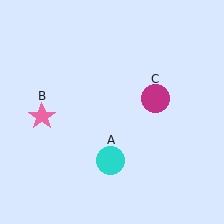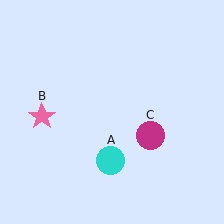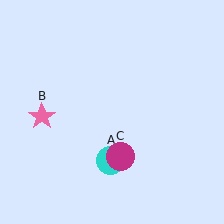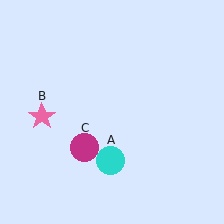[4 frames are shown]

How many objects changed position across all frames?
1 object changed position: magenta circle (object C).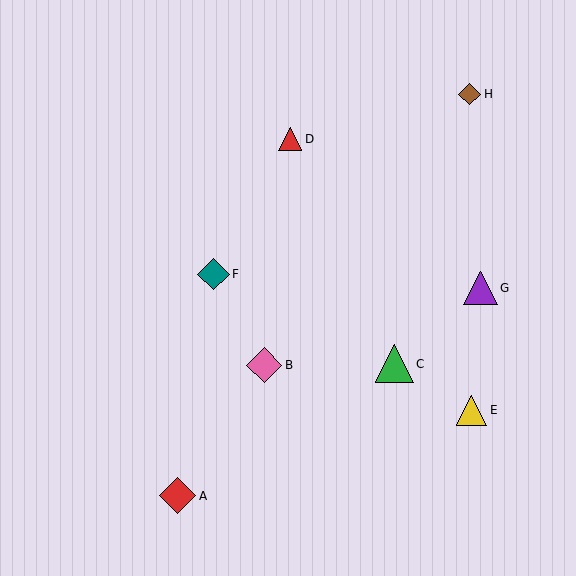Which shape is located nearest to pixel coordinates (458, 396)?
The yellow triangle (labeled E) at (471, 410) is nearest to that location.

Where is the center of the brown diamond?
The center of the brown diamond is at (470, 94).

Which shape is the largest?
The green triangle (labeled C) is the largest.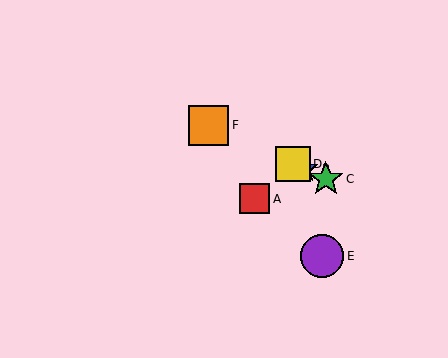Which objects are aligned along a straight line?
Objects B, C, D, F are aligned along a straight line.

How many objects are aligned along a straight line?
4 objects (B, C, D, F) are aligned along a straight line.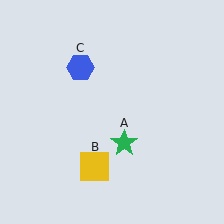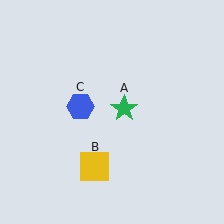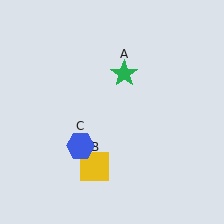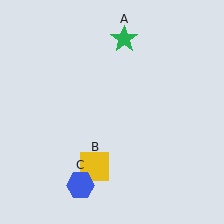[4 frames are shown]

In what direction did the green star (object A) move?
The green star (object A) moved up.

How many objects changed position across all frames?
2 objects changed position: green star (object A), blue hexagon (object C).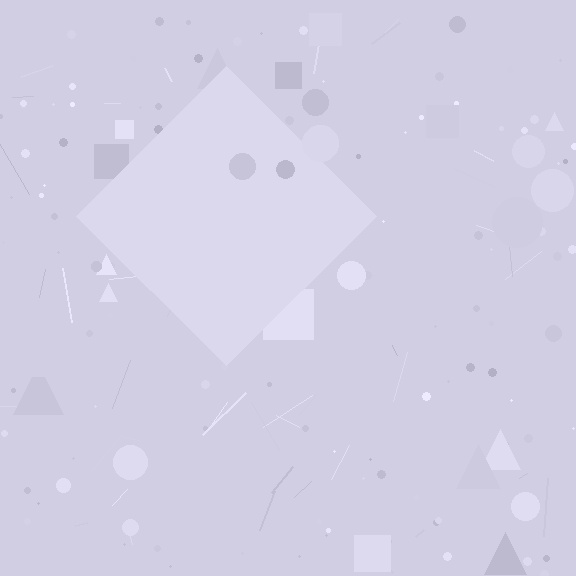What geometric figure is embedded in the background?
A diamond is embedded in the background.